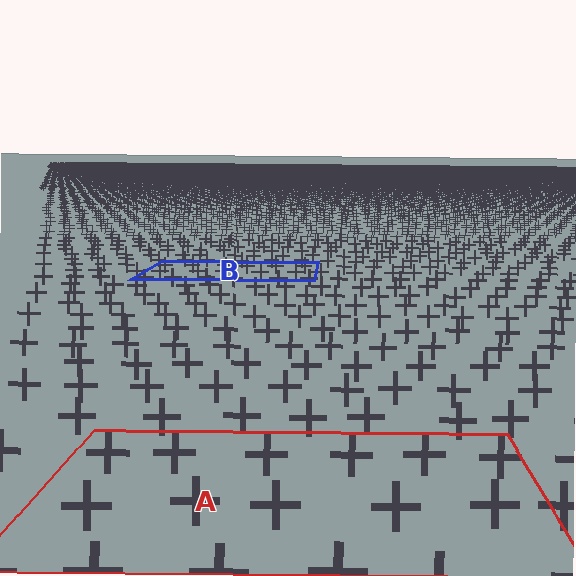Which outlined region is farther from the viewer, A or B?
Region B is farther from the viewer — the texture elements inside it appear smaller and more densely packed.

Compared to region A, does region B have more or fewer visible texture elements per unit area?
Region B has more texture elements per unit area — they are packed more densely because it is farther away.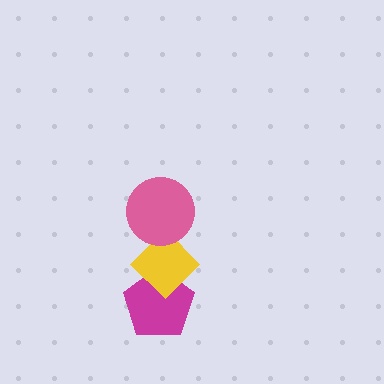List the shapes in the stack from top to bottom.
From top to bottom: the pink circle, the yellow diamond, the magenta pentagon.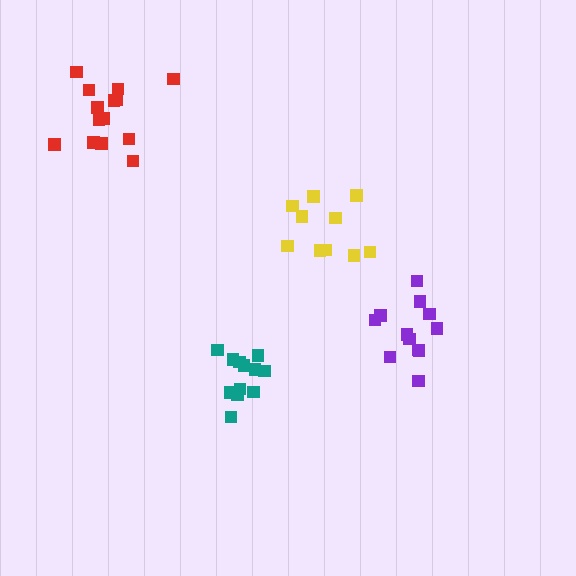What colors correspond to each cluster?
The clusters are colored: yellow, teal, red, purple.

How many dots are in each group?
Group 1: 10 dots, Group 2: 12 dots, Group 3: 14 dots, Group 4: 12 dots (48 total).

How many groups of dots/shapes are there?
There are 4 groups.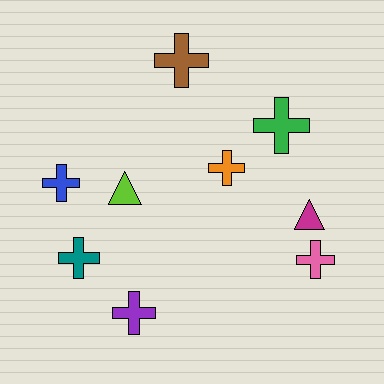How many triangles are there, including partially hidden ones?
There are 2 triangles.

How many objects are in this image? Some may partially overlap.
There are 9 objects.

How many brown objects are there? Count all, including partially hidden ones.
There is 1 brown object.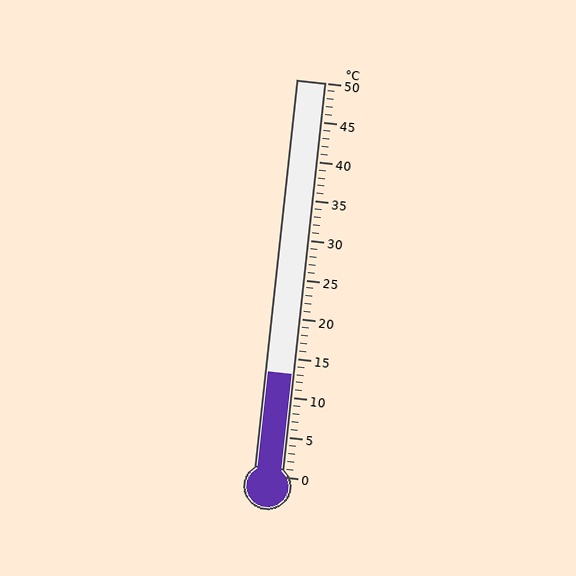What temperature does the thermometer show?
The thermometer shows approximately 13°C.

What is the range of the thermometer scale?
The thermometer scale ranges from 0°C to 50°C.